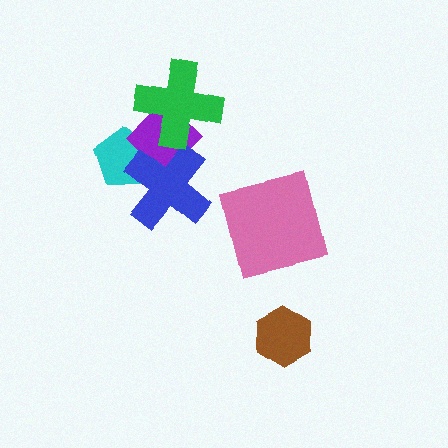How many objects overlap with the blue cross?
2 objects overlap with the blue cross.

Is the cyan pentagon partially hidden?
Yes, it is partially covered by another shape.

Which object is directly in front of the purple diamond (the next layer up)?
The blue cross is directly in front of the purple diamond.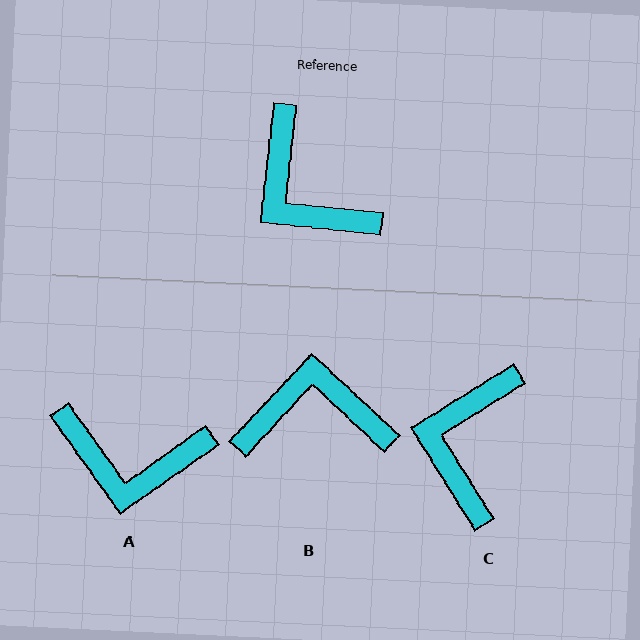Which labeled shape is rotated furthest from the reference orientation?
B, about 127 degrees away.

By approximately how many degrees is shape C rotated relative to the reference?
Approximately 52 degrees clockwise.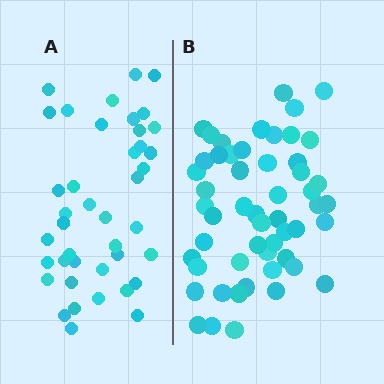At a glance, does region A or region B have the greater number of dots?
Region B (the right region) has more dots.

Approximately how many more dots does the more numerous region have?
Region B has roughly 12 or so more dots than region A.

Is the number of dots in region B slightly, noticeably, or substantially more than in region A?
Region B has noticeably more, but not dramatically so. The ratio is roughly 1.3 to 1.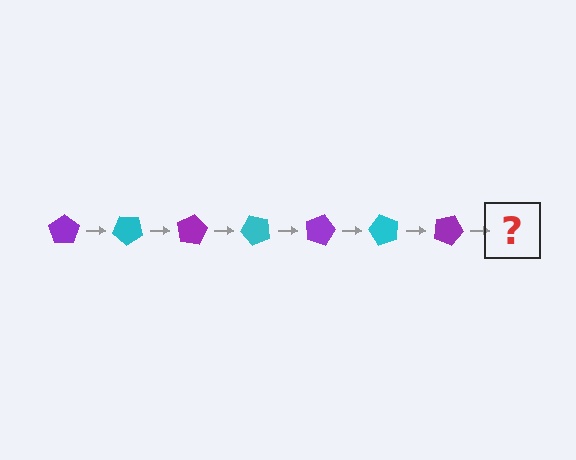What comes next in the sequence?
The next element should be a cyan pentagon, rotated 280 degrees from the start.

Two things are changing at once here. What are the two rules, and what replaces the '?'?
The two rules are that it rotates 40 degrees each step and the color cycles through purple and cyan. The '?' should be a cyan pentagon, rotated 280 degrees from the start.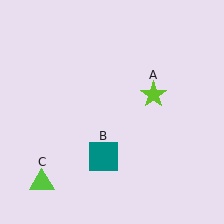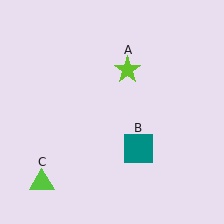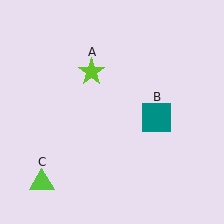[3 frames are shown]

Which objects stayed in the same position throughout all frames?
Lime triangle (object C) remained stationary.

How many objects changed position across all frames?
2 objects changed position: lime star (object A), teal square (object B).